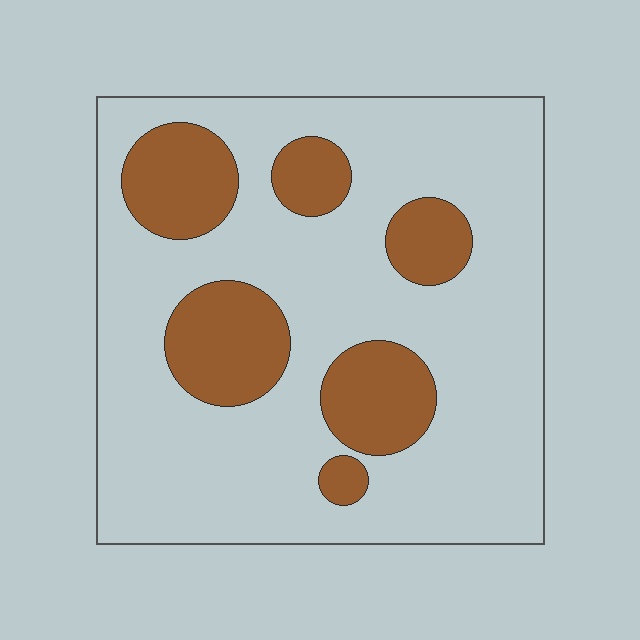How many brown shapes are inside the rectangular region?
6.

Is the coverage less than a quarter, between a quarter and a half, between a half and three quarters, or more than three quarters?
Less than a quarter.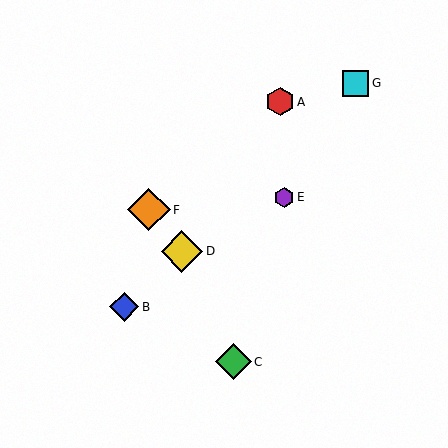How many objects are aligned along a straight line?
3 objects (B, D, G) are aligned along a straight line.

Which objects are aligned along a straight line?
Objects B, D, G are aligned along a straight line.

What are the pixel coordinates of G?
Object G is at (356, 83).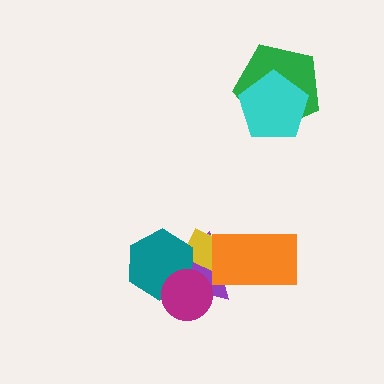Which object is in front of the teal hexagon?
The magenta circle is in front of the teal hexagon.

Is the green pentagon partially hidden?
Yes, it is partially covered by another shape.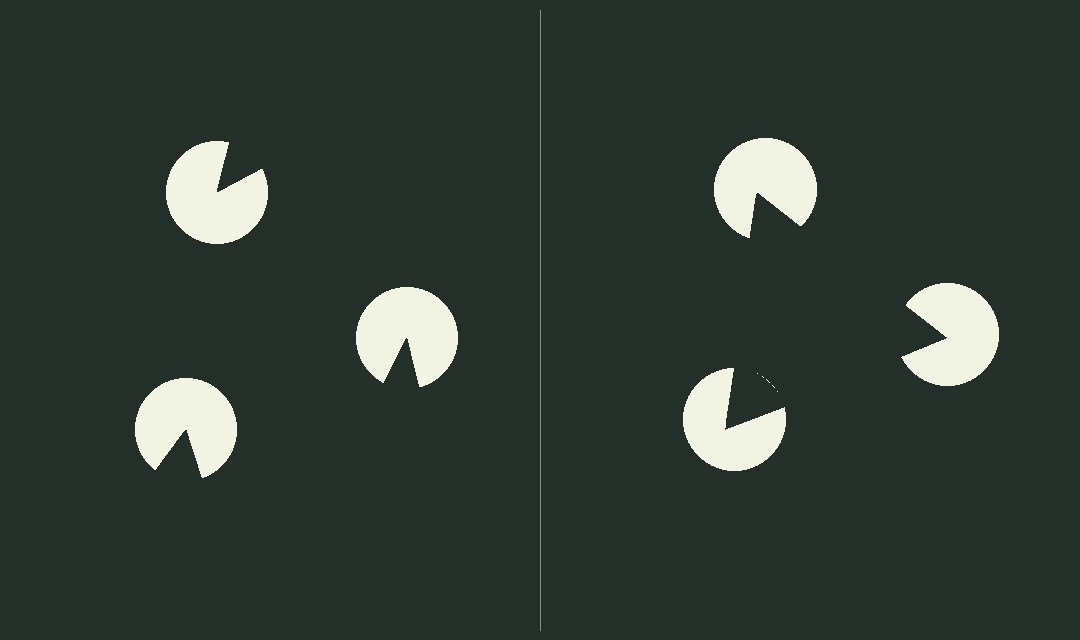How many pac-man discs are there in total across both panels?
6 — 3 on each side.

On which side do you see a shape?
An illusory triangle appears on the right side. On the left side the wedge cuts are rotated, so no coherent shape forms.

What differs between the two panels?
The pac-man discs are positioned identically on both sides; only the wedge orientations differ. On the right they align to a triangle; on the left they are misaligned.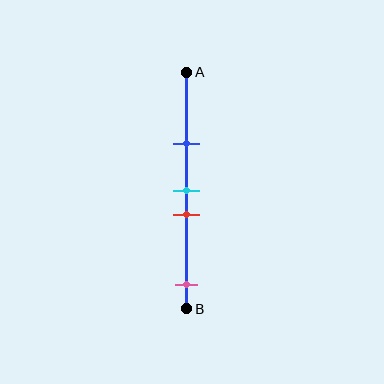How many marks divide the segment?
There are 4 marks dividing the segment.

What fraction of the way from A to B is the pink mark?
The pink mark is approximately 90% (0.9) of the way from A to B.